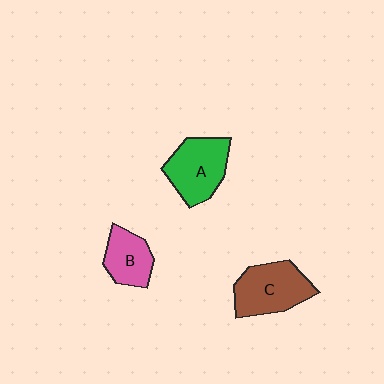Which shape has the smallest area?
Shape B (pink).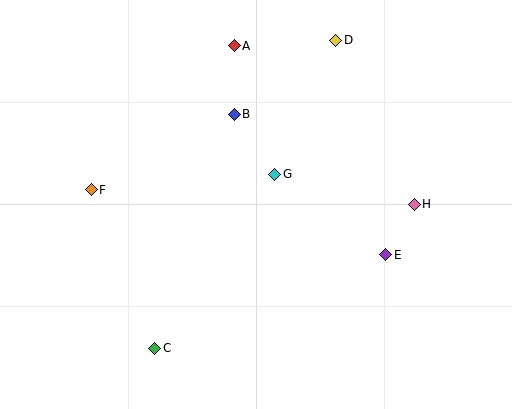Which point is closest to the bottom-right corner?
Point E is closest to the bottom-right corner.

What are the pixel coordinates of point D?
Point D is at (336, 40).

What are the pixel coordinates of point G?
Point G is at (275, 174).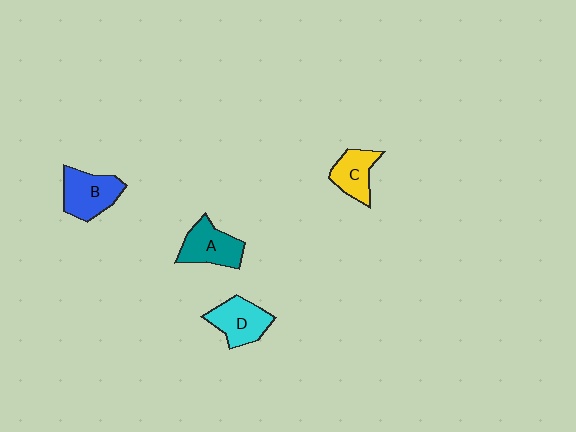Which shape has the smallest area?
Shape C (yellow).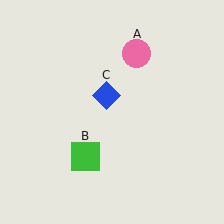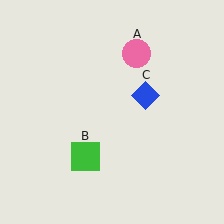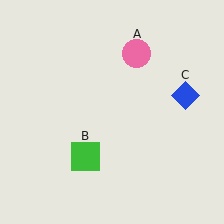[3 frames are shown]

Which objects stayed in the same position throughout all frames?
Pink circle (object A) and green square (object B) remained stationary.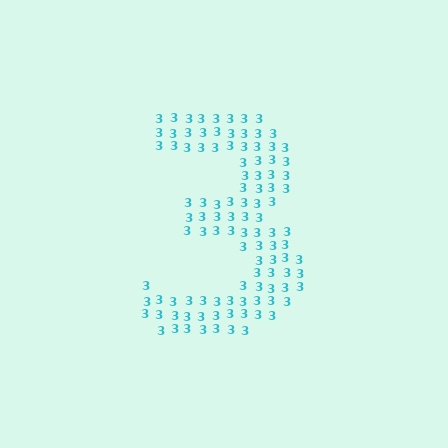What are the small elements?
The small elements are digit 3's.